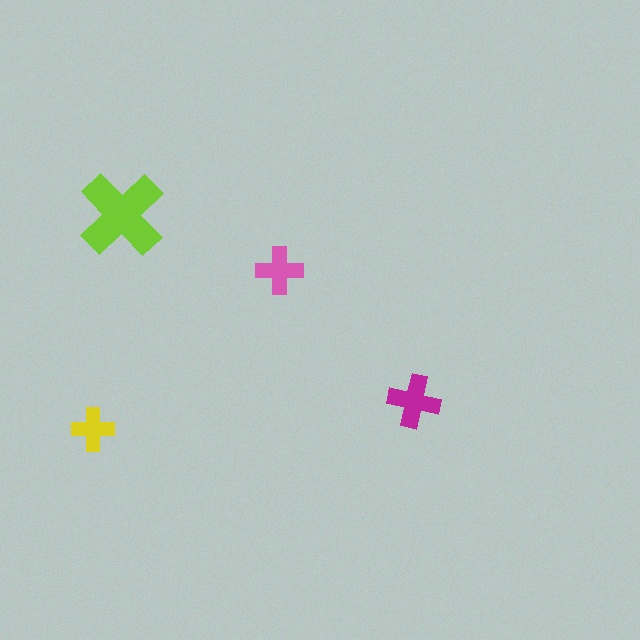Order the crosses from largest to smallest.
the lime one, the magenta one, the pink one, the yellow one.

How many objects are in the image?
There are 4 objects in the image.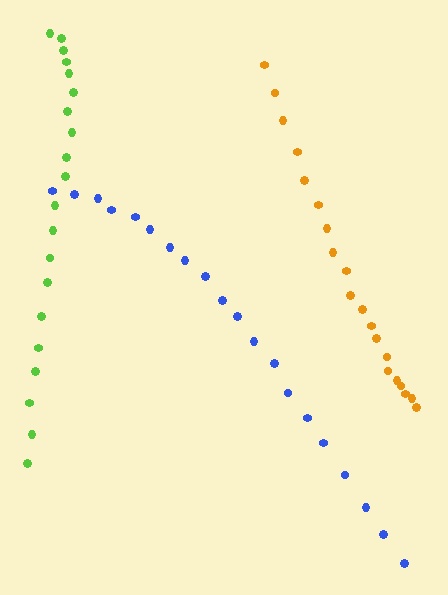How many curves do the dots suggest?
There are 3 distinct paths.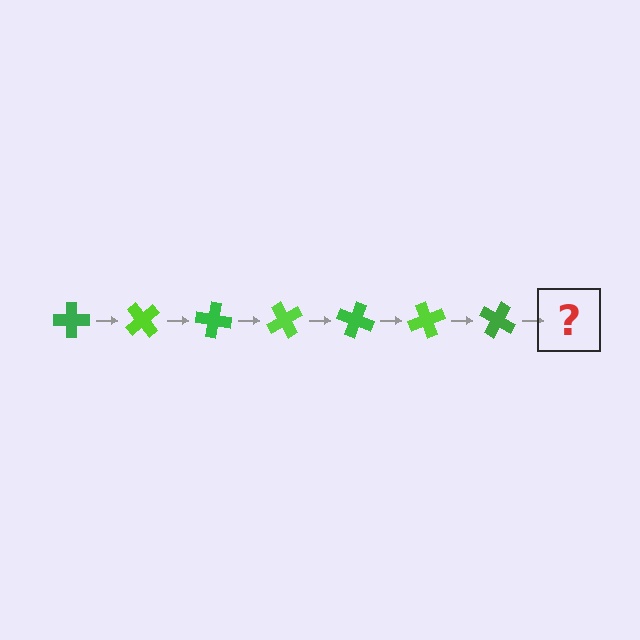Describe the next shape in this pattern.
It should be a lime cross, rotated 350 degrees from the start.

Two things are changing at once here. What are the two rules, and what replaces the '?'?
The two rules are that it rotates 50 degrees each step and the color cycles through green and lime. The '?' should be a lime cross, rotated 350 degrees from the start.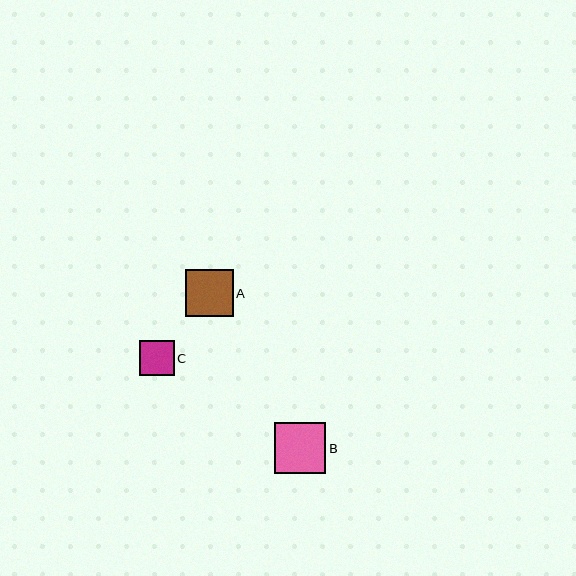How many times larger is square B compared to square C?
Square B is approximately 1.5 times the size of square C.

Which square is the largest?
Square B is the largest with a size of approximately 51 pixels.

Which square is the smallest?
Square C is the smallest with a size of approximately 35 pixels.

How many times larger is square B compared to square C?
Square B is approximately 1.5 times the size of square C.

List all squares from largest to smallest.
From largest to smallest: B, A, C.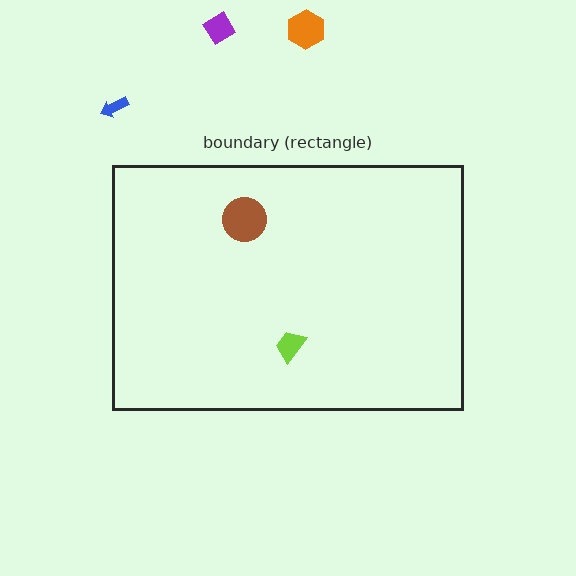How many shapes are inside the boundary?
2 inside, 3 outside.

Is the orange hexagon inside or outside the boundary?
Outside.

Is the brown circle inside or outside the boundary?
Inside.